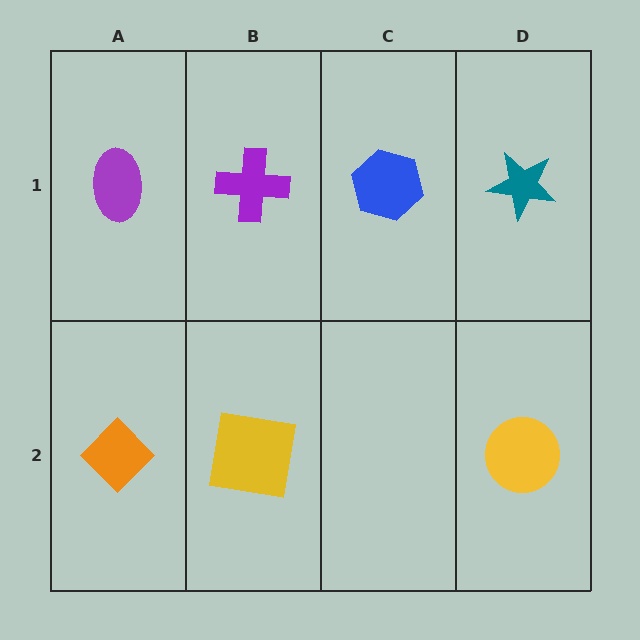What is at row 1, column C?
A blue hexagon.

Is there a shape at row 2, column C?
No, that cell is empty.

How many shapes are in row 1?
4 shapes.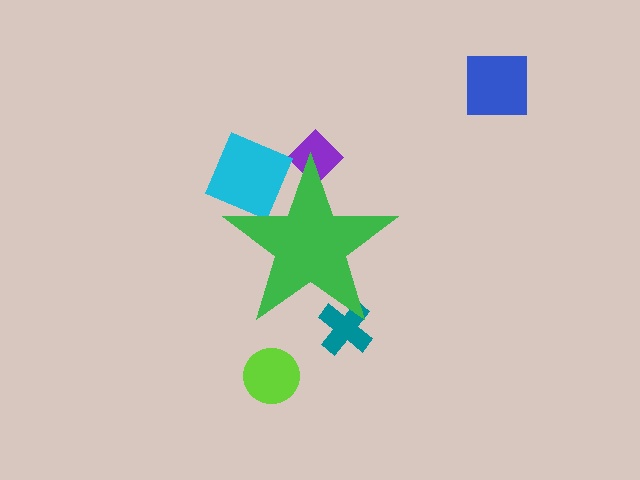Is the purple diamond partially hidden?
Yes, the purple diamond is partially hidden behind the green star.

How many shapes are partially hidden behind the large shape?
3 shapes are partially hidden.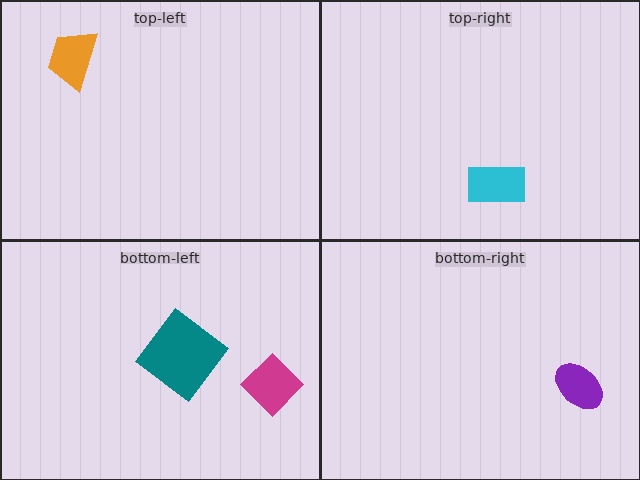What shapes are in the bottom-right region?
The purple ellipse.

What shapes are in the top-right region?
The cyan rectangle.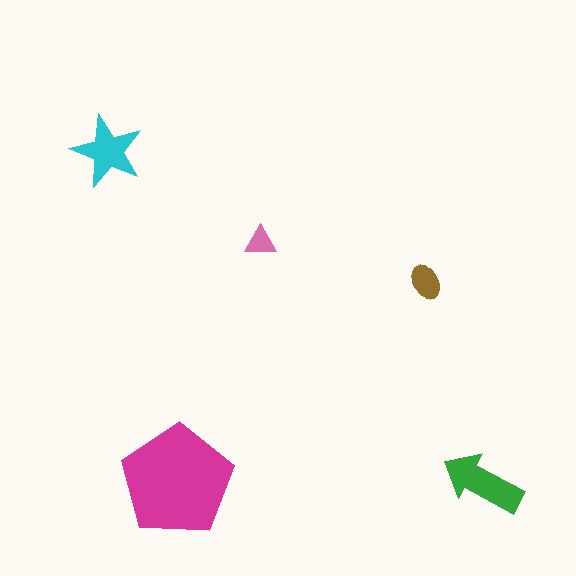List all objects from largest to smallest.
The magenta pentagon, the green arrow, the cyan star, the brown ellipse, the pink triangle.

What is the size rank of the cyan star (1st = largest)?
3rd.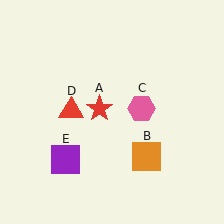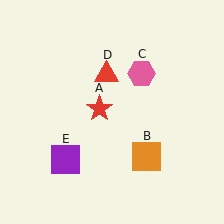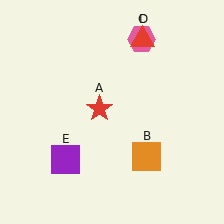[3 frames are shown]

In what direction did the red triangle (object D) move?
The red triangle (object D) moved up and to the right.